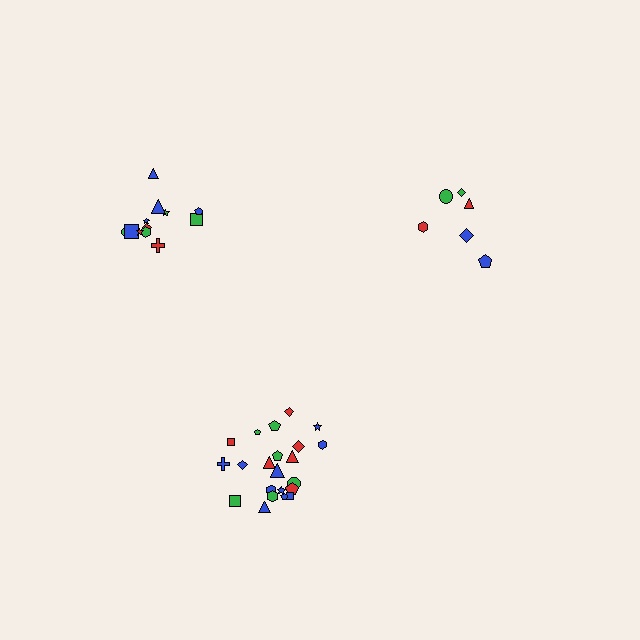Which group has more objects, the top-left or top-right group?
The top-left group.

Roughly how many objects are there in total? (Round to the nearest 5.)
Roughly 40 objects in total.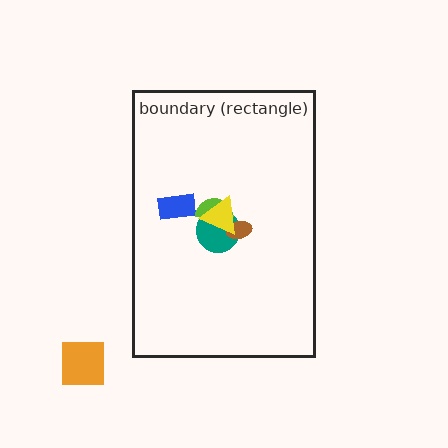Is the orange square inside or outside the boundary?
Outside.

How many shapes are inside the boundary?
5 inside, 1 outside.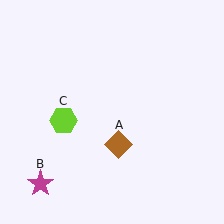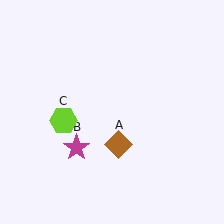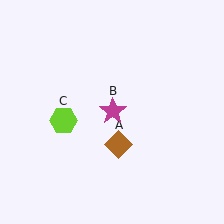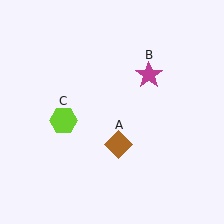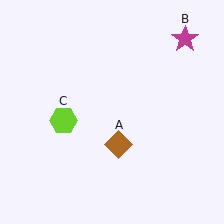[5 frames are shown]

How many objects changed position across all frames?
1 object changed position: magenta star (object B).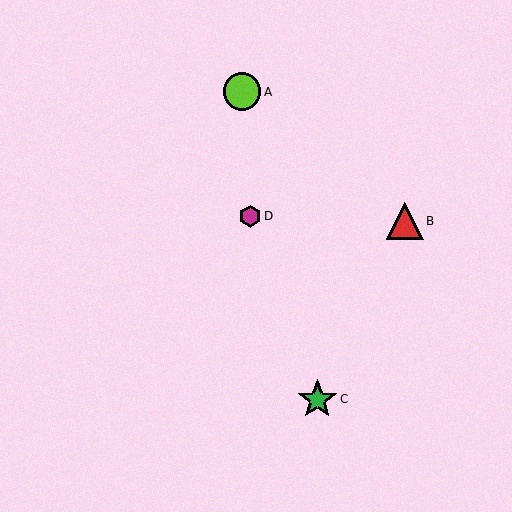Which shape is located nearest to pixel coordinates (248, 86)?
The lime circle (labeled A) at (242, 92) is nearest to that location.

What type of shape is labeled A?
Shape A is a lime circle.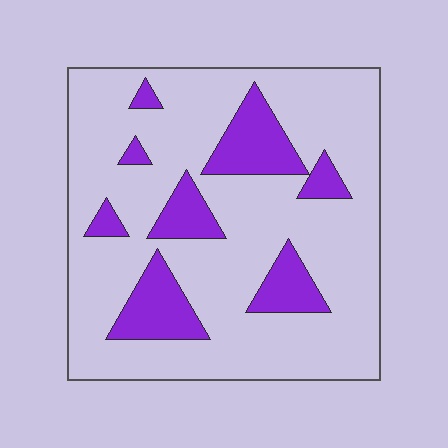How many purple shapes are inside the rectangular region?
8.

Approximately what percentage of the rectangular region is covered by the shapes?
Approximately 20%.